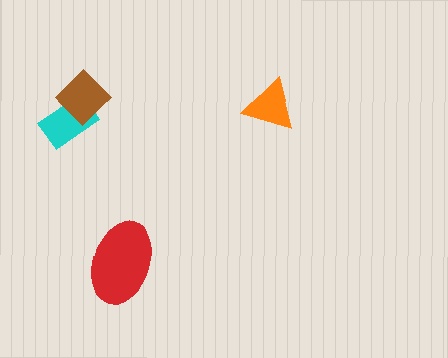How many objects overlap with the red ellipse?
0 objects overlap with the red ellipse.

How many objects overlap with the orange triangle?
0 objects overlap with the orange triangle.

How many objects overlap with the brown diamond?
1 object overlaps with the brown diamond.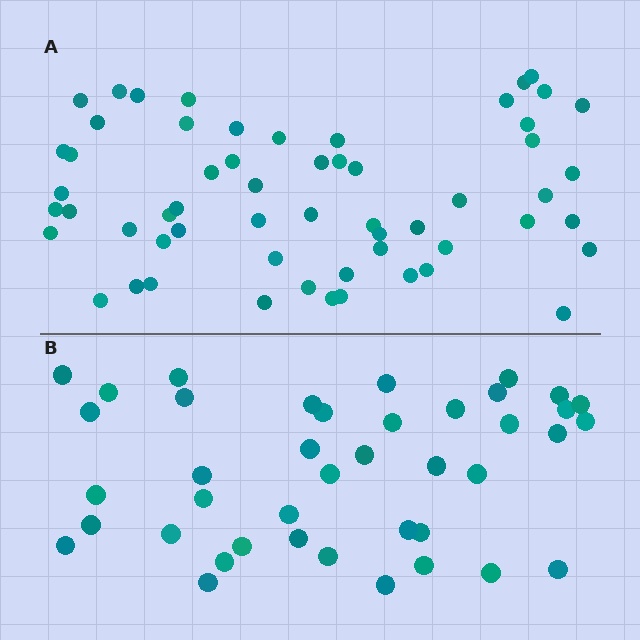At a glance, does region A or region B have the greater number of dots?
Region A (the top region) has more dots.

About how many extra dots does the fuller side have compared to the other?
Region A has approximately 15 more dots than region B.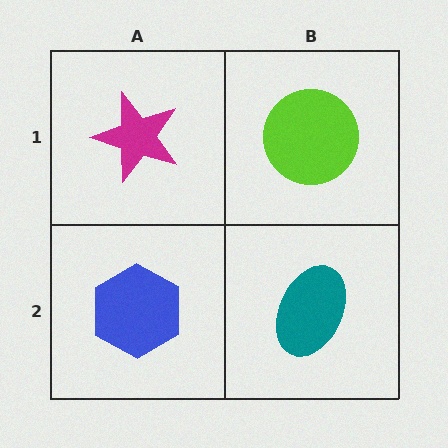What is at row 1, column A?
A magenta star.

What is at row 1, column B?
A lime circle.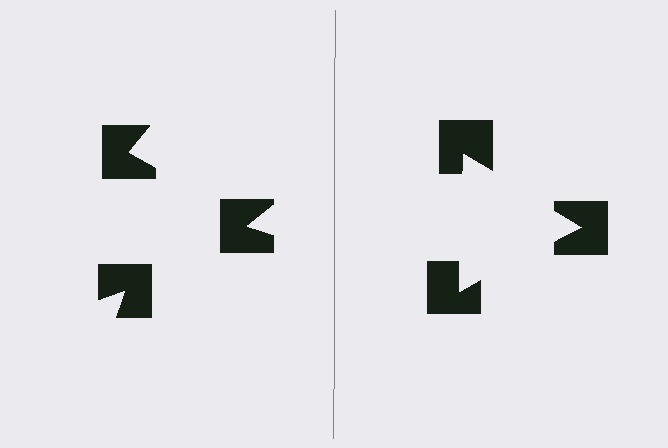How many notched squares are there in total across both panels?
6 — 3 on each side.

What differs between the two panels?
The notched squares are positioned identically on both sides; only the wedge orientations differ. On the right they align to a triangle; on the left they are misaligned.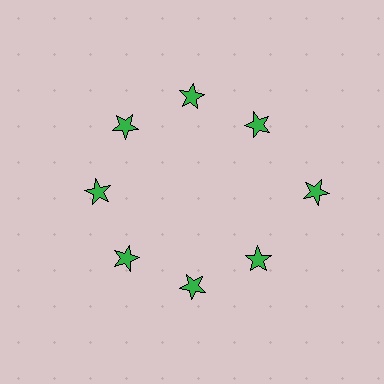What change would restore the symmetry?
The symmetry would be restored by moving it inward, back onto the ring so that all 8 stars sit at equal angles and equal distance from the center.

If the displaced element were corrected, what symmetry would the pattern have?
It would have 8-fold rotational symmetry — the pattern would map onto itself every 45 degrees.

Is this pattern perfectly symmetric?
No. The 8 green stars are arranged in a ring, but one element near the 3 o'clock position is pushed outward from the center, breaking the 8-fold rotational symmetry.